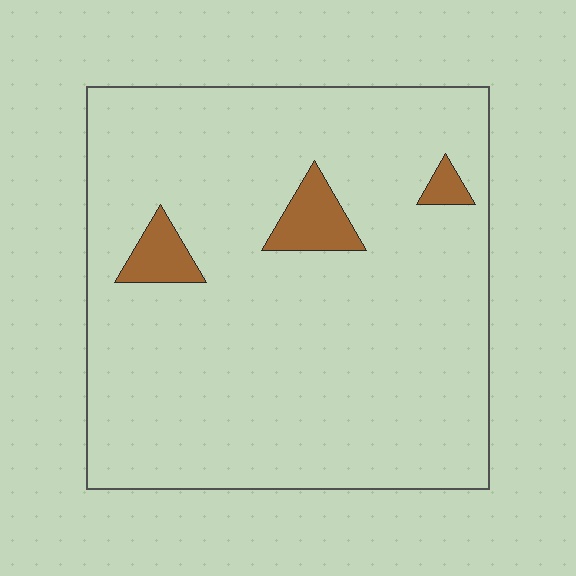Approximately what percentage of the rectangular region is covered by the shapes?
Approximately 5%.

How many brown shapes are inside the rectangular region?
3.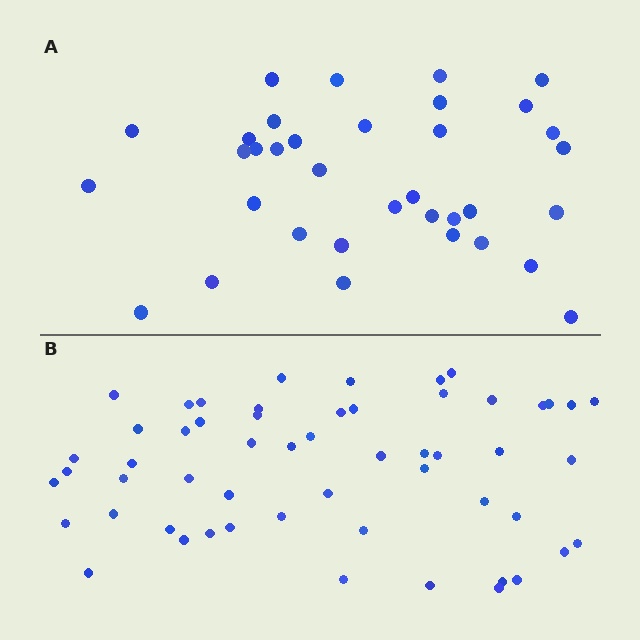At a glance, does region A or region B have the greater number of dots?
Region B (the bottom region) has more dots.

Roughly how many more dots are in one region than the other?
Region B has approximately 20 more dots than region A.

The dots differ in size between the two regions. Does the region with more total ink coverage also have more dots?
No. Region A has more total ink coverage because its dots are larger, but region B actually contains more individual dots. Total area can be misleading — the number of items is what matters here.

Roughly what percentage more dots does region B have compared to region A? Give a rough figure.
About 55% more.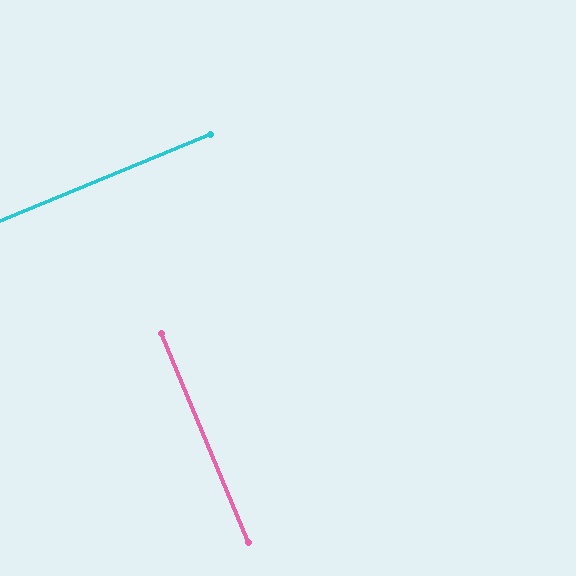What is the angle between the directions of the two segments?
Approximately 90 degrees.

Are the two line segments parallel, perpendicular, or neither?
Perpendicular — they meet at approximately 90°.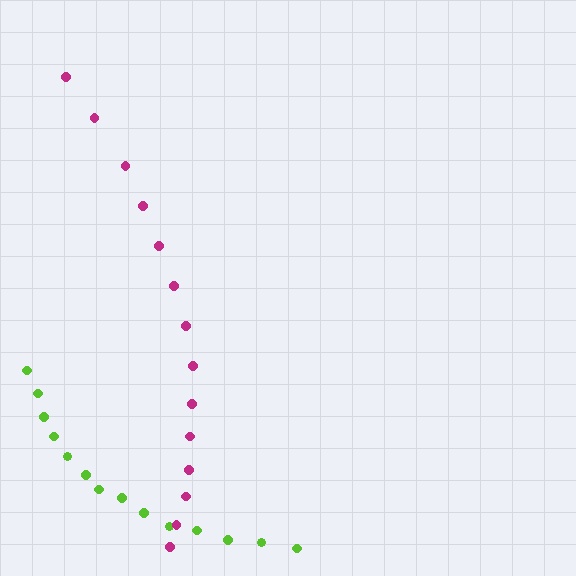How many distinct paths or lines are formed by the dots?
There are 2 distinct paths.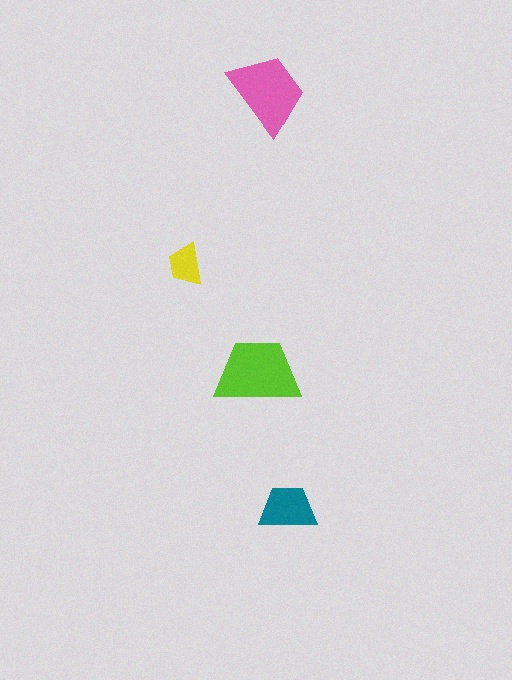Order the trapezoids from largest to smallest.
the lime one, the pink one, the teal one, the yellow one.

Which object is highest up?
The pink trapezoid is topmost.